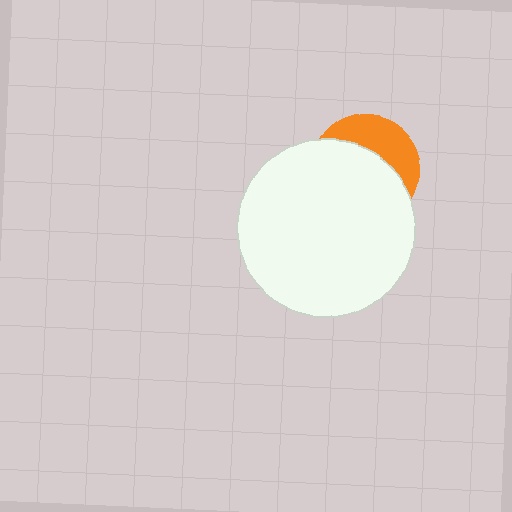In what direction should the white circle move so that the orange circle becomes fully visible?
The white circle should move down. That is the shortest direction to clear the overlap and leave the orange circle fully visible.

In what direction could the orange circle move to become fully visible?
The orange circle could move up. That would shift it out from behind the white circle entirely.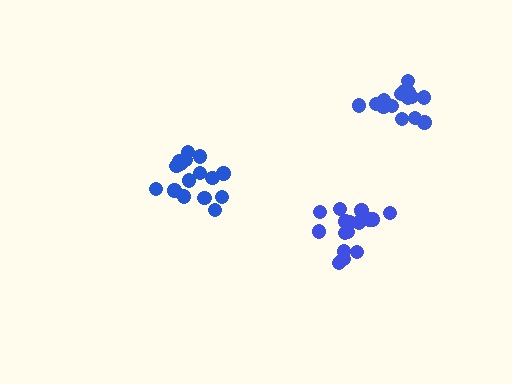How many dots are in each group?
Group 1: 17 dots, Group 2: 16 dots, Group 3: 16 dots (49 total).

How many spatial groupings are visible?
There are 3 spatial groupings.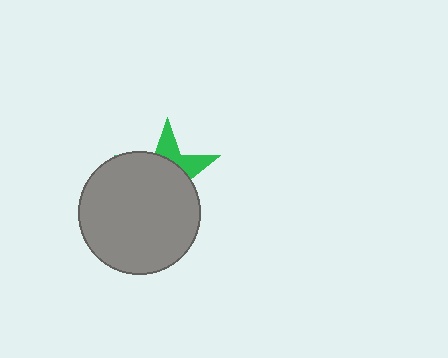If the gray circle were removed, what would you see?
You would see the complete green star.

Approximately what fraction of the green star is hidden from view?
Roughly 70% of the green star is hidden behind the gray circle.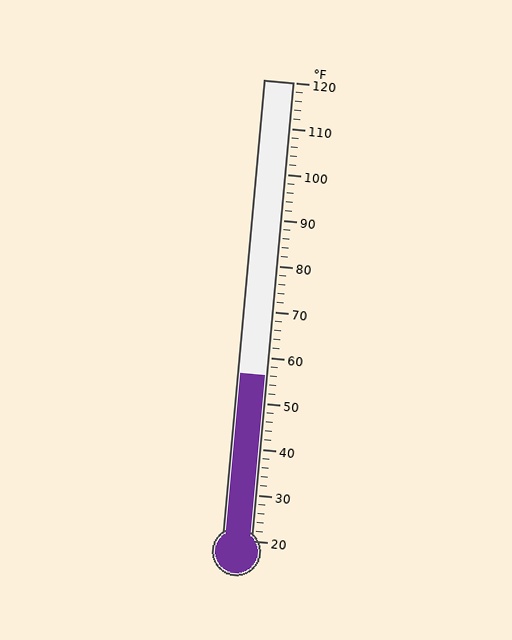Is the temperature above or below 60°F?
The temperature is below 60°F.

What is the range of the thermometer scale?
The thermometer scale ranges from 20°F to 120°F.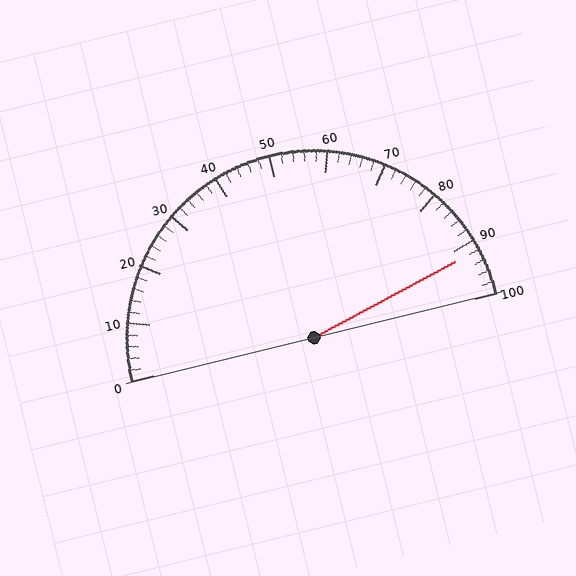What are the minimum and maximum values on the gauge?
The gauge ranges from 0 to 100.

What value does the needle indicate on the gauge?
The needle indicates approximately 92.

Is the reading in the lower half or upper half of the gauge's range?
The reading is in the upper half of the range (0 to 100).